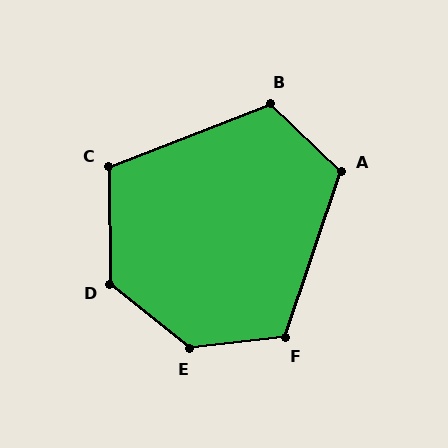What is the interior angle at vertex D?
Approximately 130 degrees (obtuse).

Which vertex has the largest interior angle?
E, at approximately 135 degrees.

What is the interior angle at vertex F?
Approximately 115 degrees (obtuse).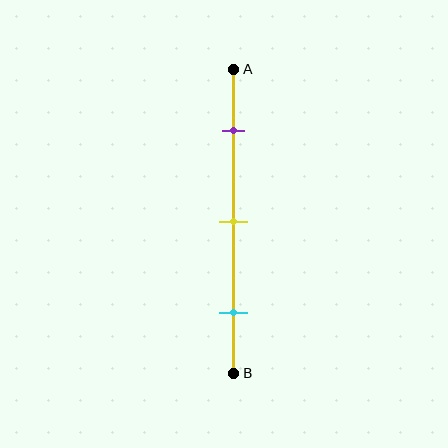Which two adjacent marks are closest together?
The purple and yellow marks are the closest adjacent pair.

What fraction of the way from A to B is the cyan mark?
The cyan mark is approximately 80% (0.8) of the way from A to B.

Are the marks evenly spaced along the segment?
Yes, the marks are approximately evenly spaced.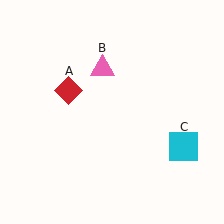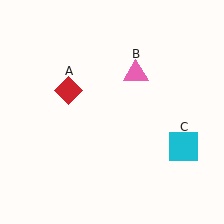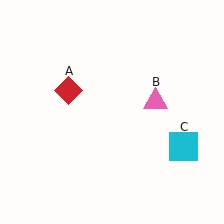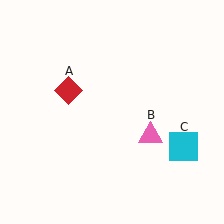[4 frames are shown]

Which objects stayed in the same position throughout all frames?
Red diamond (object A) and cyan square (object C) remained stationary.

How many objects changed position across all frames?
1 object changed position: pink triangle (object B).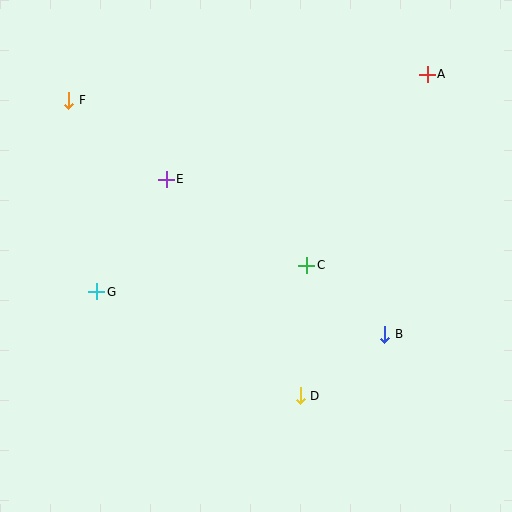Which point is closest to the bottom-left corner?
Point G is closest to the bottom-left corner.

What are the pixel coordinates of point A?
Point A is at (427, 74).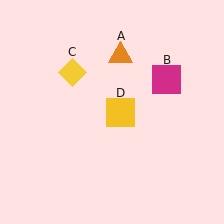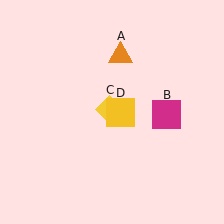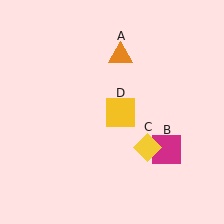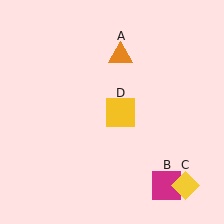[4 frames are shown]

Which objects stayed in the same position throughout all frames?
Orange triangle (object A) and yellow square (object D) remained stationary.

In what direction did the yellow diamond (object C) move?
The yellow diamond (object C) moved down and to the right.